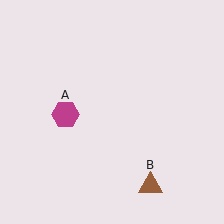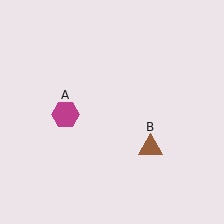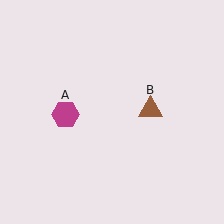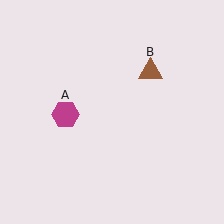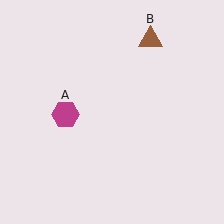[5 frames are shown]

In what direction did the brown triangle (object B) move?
The brown triangle (object B) moved up.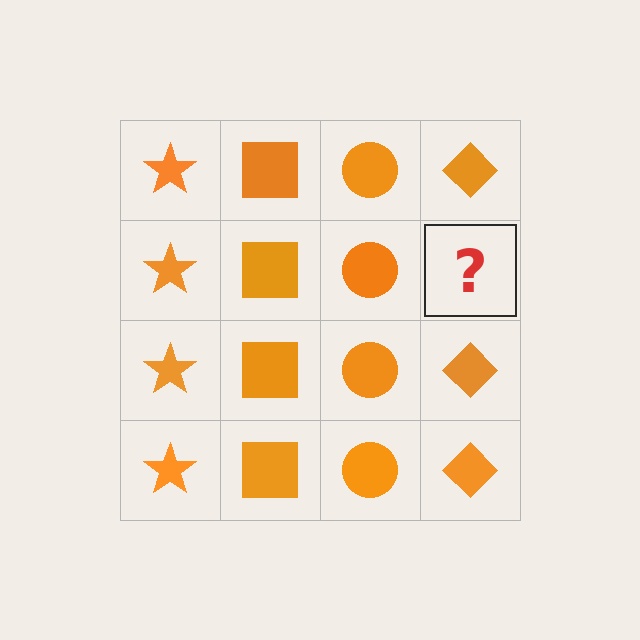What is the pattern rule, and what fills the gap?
The rule is that each column has a consistent shape. The gap should be filled with an orange diamond.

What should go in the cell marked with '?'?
The missing cell should contain an orange diamond.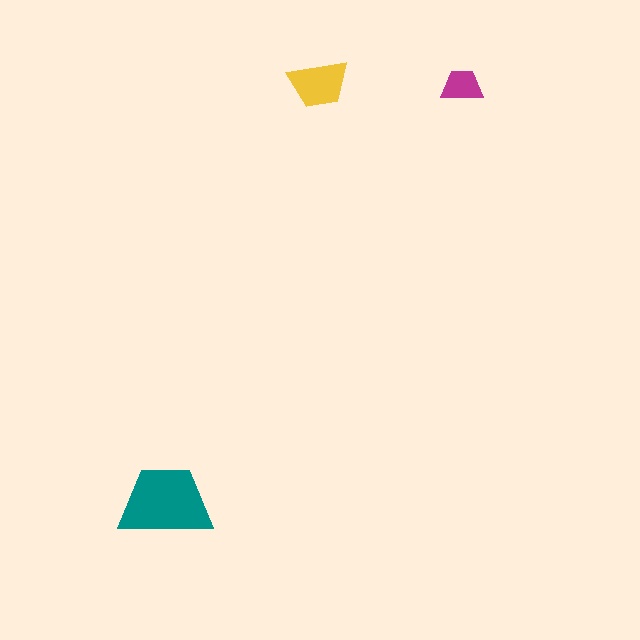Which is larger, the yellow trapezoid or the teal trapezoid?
The teal one.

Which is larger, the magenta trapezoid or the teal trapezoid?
The teal one.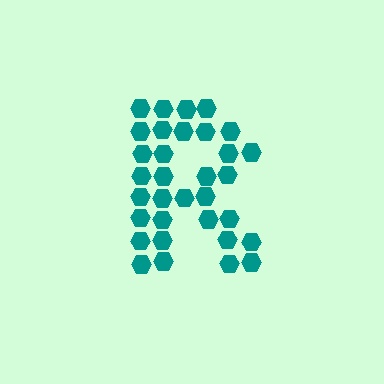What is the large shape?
The large shape is the letter R.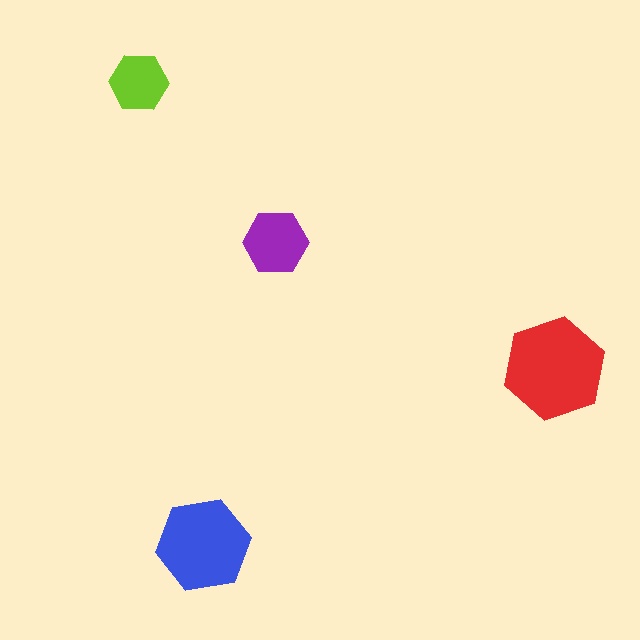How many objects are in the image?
There are 4 objects in the image.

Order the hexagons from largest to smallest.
the red one, the blue one, the purple one, the lime one.